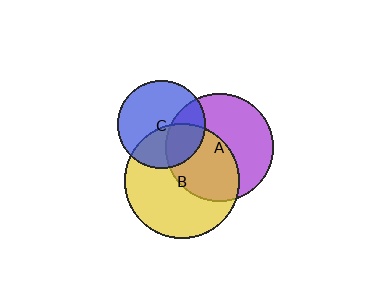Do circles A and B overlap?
Yes.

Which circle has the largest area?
Circle B (yellow).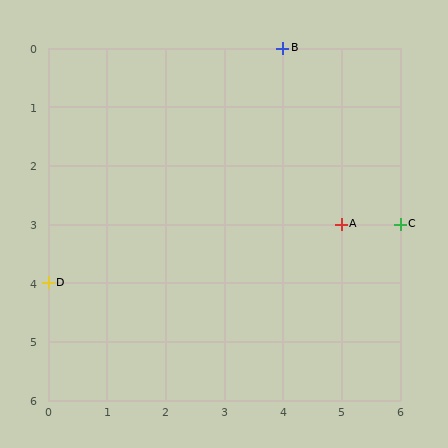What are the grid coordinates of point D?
Point D is at grid coordinates (0, 4).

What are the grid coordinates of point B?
Point B is at grid coordinates (4, 0).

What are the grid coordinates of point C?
Point C is at grid coordinates (6, 3).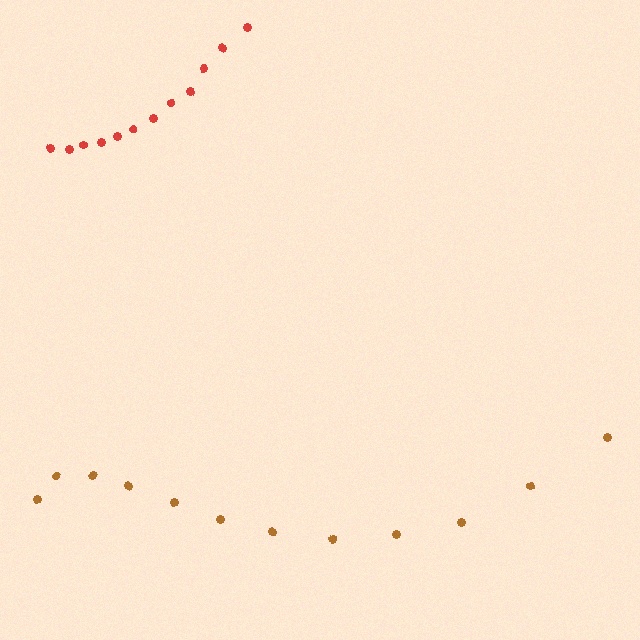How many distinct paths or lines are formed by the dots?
There are 2 distinct paths.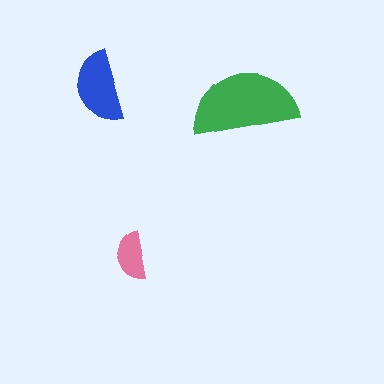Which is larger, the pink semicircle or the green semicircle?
The green one.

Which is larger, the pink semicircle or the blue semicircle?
The blue one.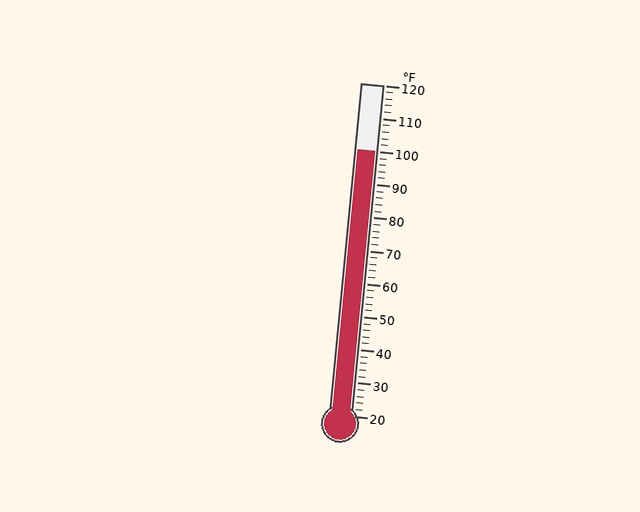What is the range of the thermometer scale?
The thermometer scale ranges from 20°F to 120°F.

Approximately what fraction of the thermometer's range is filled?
The thermometer is filled to approximately 80% of its range.